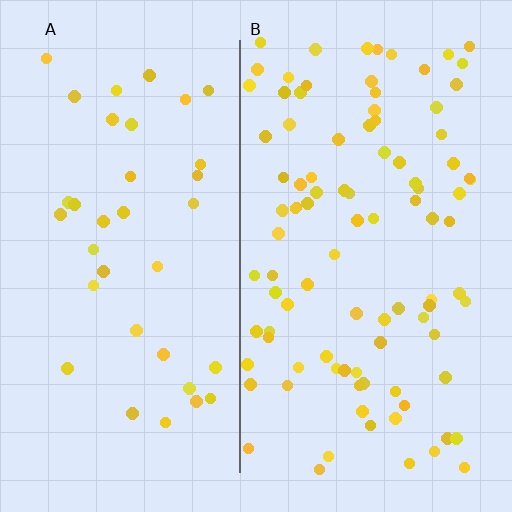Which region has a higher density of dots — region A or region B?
B (the right).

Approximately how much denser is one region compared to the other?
Approximately 2.7× — region B over region A.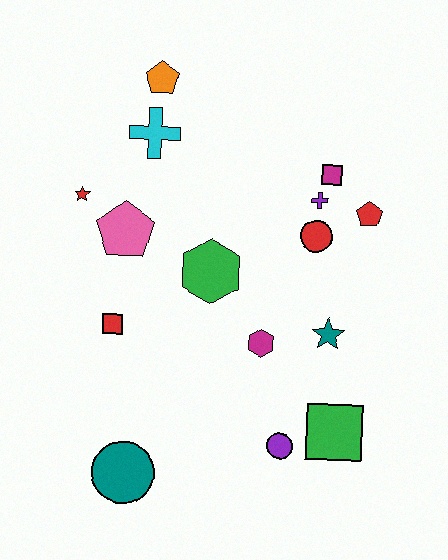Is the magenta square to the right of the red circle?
Yes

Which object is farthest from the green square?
The orange pentagon is farthest from the green square.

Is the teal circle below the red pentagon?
Yes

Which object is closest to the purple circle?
The green square is closest to the purple circle.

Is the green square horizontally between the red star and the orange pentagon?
No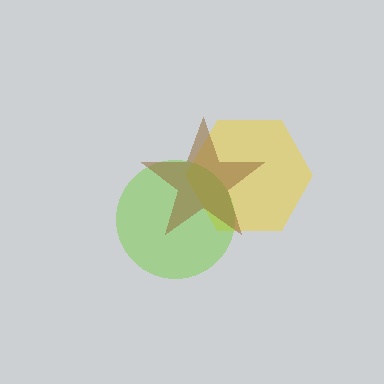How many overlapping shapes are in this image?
There are 3 overlapping shapes in the image.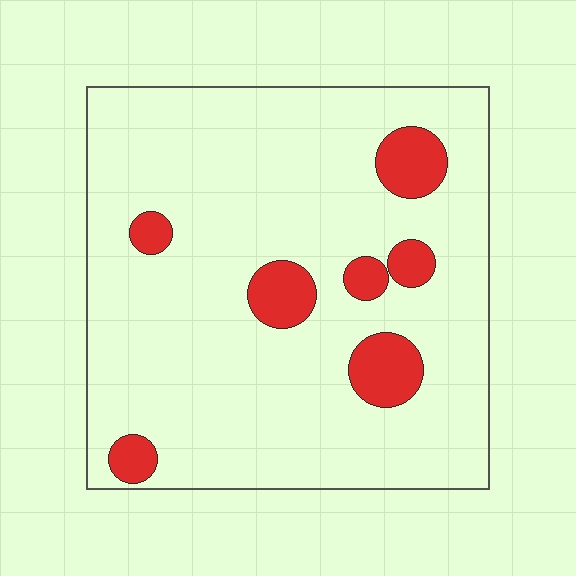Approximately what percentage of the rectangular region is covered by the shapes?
Approximately 10%.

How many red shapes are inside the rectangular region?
7.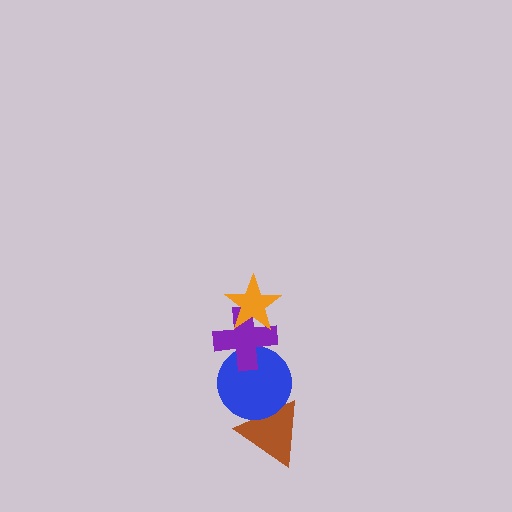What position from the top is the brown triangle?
The brown triangle is 4th from the top.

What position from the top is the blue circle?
The blue circle is 3rd from the top.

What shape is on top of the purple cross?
The orange star is on top of the purple cross.